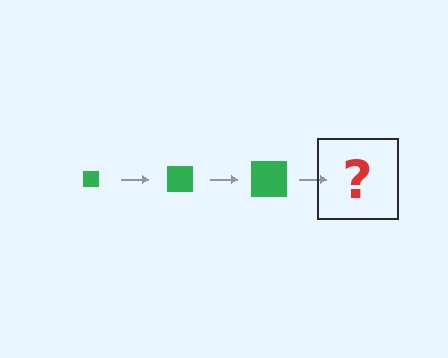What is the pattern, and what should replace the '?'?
The pattern is that the square gets progressively larger each step. The '?' should be a green square, larger than the previous one.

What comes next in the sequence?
The next element should be a green square, larger than the previous one.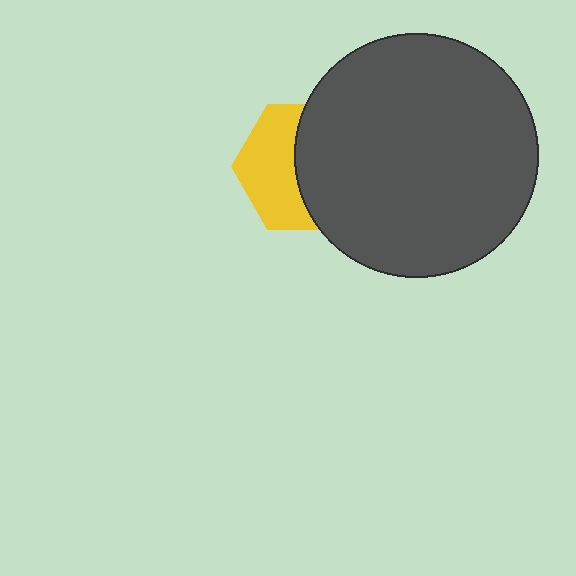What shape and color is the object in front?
The object in front is a dark gray circle.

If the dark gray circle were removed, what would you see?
You would see the complete yellow hexagon.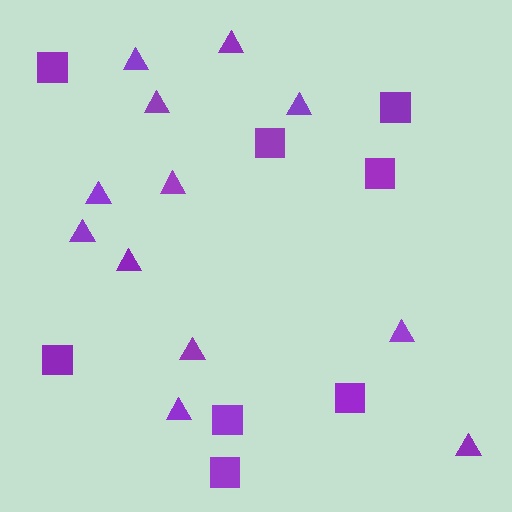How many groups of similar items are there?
There are 2 groups: one group of squares (8) and one group of triangles (12).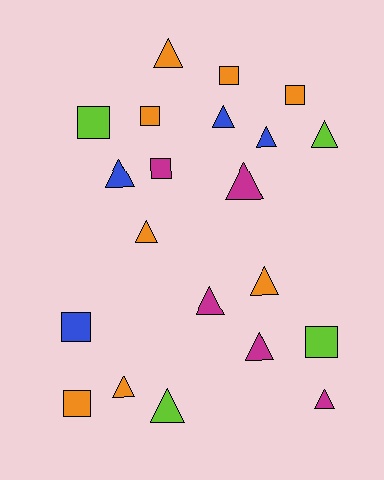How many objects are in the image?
There are 21 objects.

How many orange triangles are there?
There are 4 orange triangles.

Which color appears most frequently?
Orange, with 8 objects.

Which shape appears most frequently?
Triangle, with 13 objects.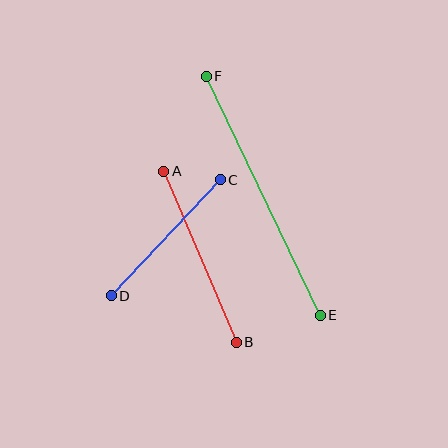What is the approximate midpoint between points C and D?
The midpoint is at approximately (166, 238) pixels.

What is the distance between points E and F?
The distance is approximately 265 pixels.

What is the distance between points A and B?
The distance is approximately 186 pixels.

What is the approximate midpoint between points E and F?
The midpoint is at approximately (263, 196) pixels.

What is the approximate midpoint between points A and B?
The midpoint is at approximately (200, 257) pixels.